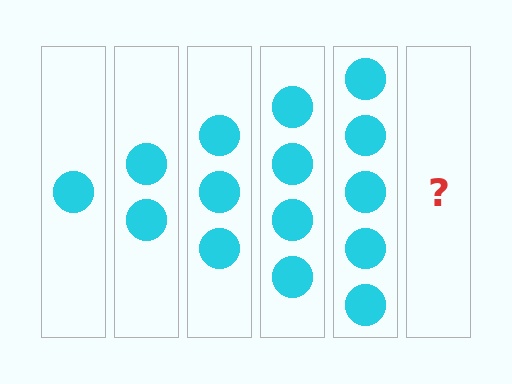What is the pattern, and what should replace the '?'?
The pattern is that each step adds one more circle. The '?' should be 6 circles.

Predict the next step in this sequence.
The next step is 6 circles.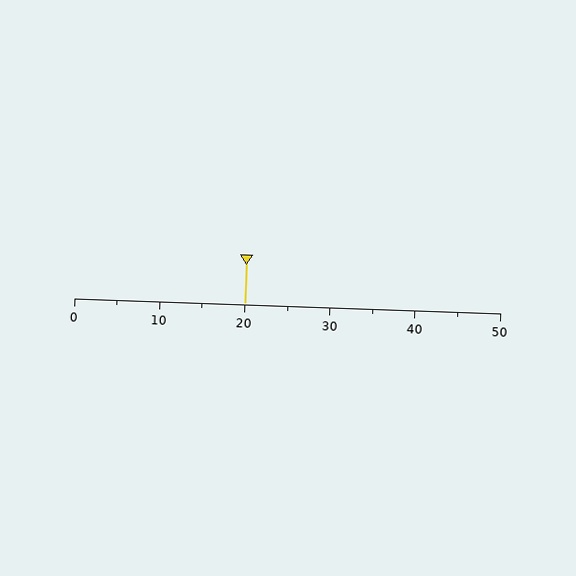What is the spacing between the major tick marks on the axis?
The major ticks are spaced 10 apart.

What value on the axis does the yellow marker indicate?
The marker indicates approximately 20.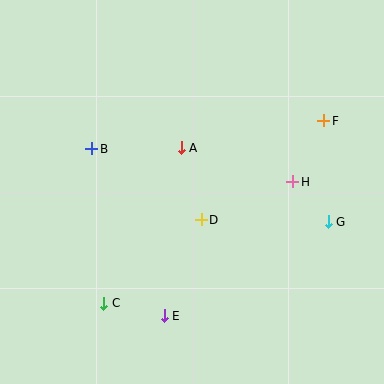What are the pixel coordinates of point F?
Point F is at (324, 121).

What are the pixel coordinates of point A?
Point A is at (181, 148).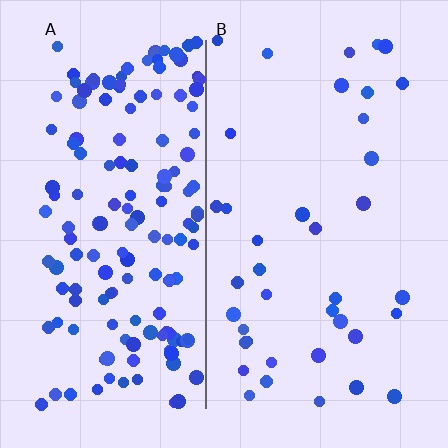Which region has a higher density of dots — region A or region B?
A (the left).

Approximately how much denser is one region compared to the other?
Approximately 3.9× — region A over region B.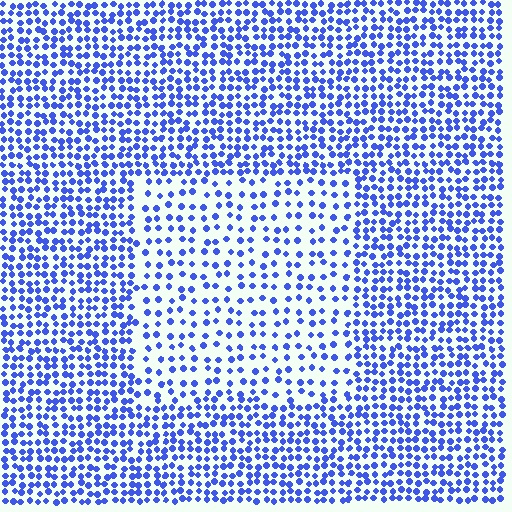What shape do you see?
I see a rectangle.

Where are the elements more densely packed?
The elements are more densely packed outside the rectangle boundary.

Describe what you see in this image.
The image contains small blue elements arranged at two different densities. A rectangle-shaped region is visible where the elements are less densely packed than the surrounding area.